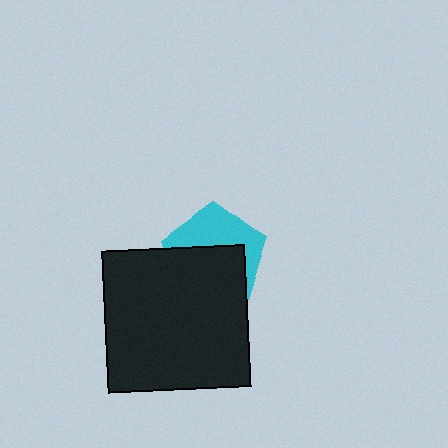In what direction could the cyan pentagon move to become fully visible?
The cyan pentagon could move up. That would shift it out from behind the black square entirely.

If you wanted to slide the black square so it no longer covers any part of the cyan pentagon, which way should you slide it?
Slide it down — that is the most direct way to separate the two shapes.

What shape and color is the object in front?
The object in front is a black square.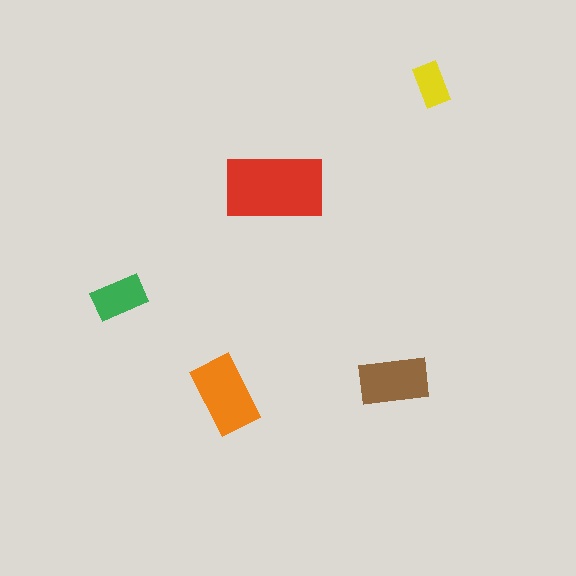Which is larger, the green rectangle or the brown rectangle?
The brown one.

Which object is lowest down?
The orange rectangle is bottommost.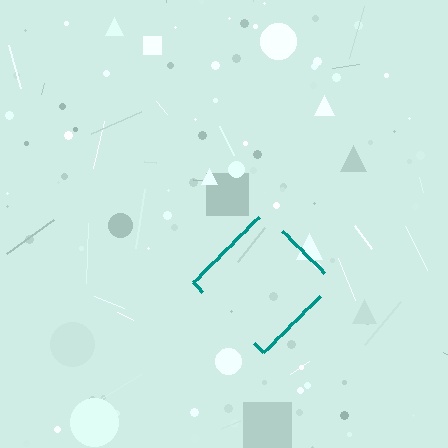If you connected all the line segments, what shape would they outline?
They would outline a diamond.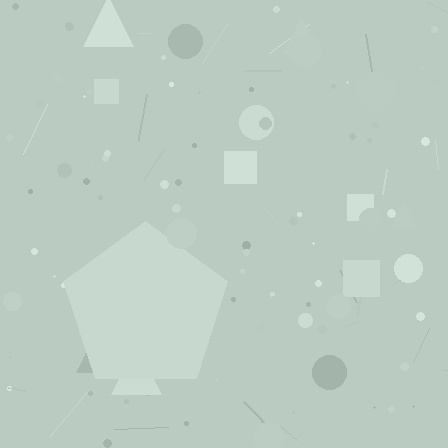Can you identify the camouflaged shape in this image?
The camouflaged shape is a pentagon.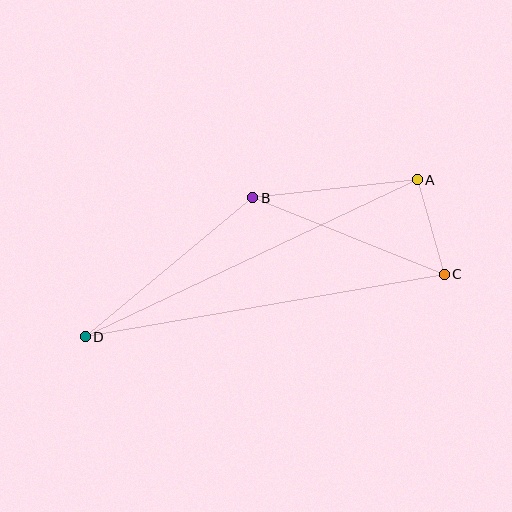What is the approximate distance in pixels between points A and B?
The distance between A and B is approximately 166 pixels.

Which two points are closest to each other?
Points A and C are closest to each other.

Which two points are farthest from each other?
Points A and D are farthest from each other.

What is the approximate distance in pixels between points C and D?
The distance between C and D is approximately 364 pixels.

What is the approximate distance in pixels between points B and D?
The distance between B and D is approximately 218 pixels.